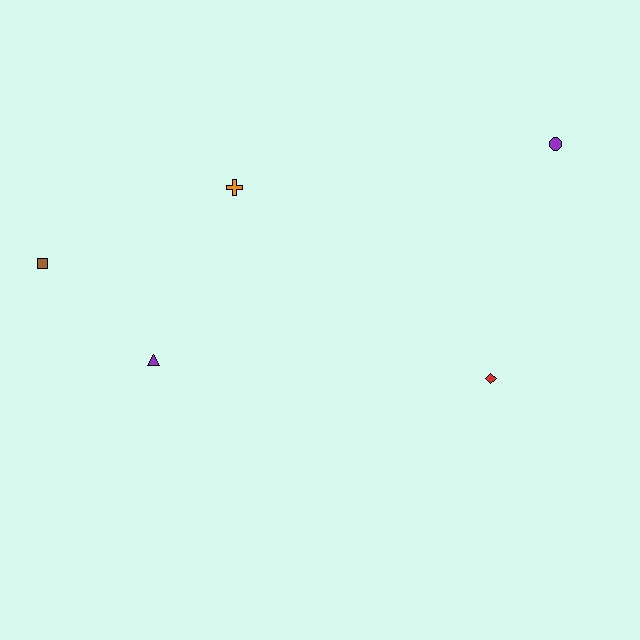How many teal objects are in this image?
There are no teal objects.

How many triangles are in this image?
There is 1 triangle.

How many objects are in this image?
There are 5 objects.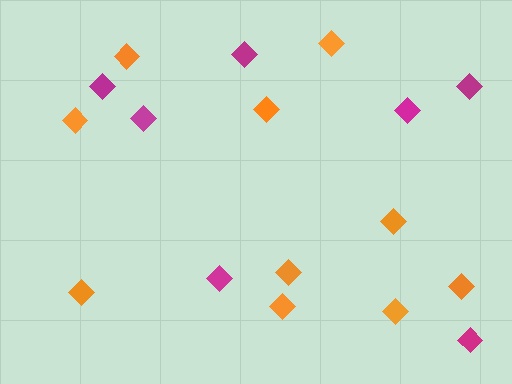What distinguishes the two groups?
There are 2 groups: one group of orange diamonds (10) and one group of magenta diamonds (7).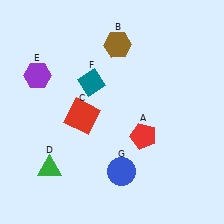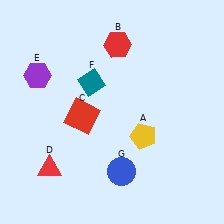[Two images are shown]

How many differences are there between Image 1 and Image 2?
There are 3 differences between the two images.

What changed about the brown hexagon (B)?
In Image 1, B is brown. In Image 2, it changed to red.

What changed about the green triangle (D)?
In Image 1, D is green. In Image 2, it changed to red.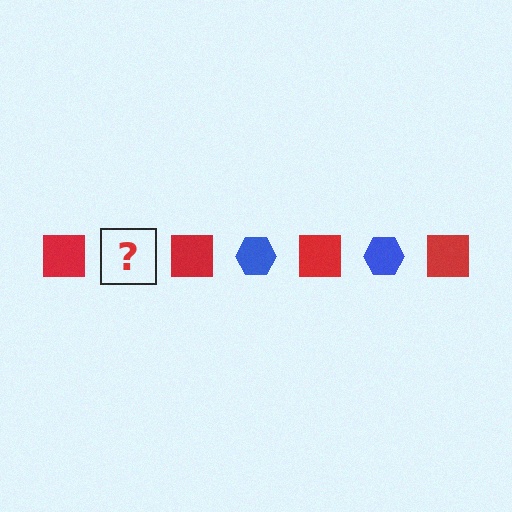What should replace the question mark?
The question mark should be replaced with a blue hexagon.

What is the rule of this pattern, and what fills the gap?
The rule is that the pattern alternates between red square and blue hexagon. The gap should be filled with a blue hexagon.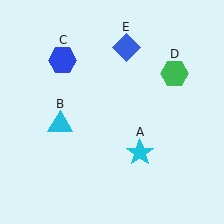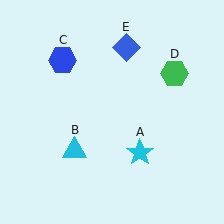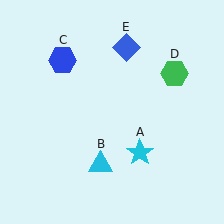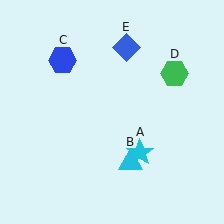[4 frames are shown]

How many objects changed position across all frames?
1 object changed position: cyan triangle (object B).